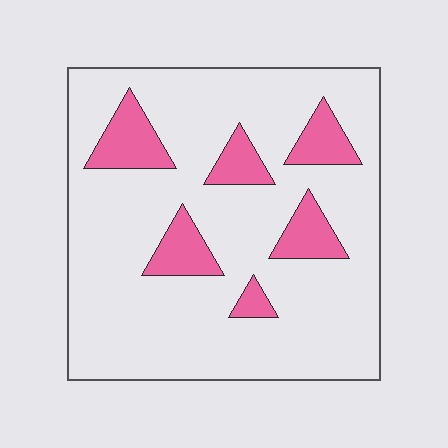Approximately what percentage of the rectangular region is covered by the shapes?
Approximately 15%.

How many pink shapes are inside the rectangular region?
6.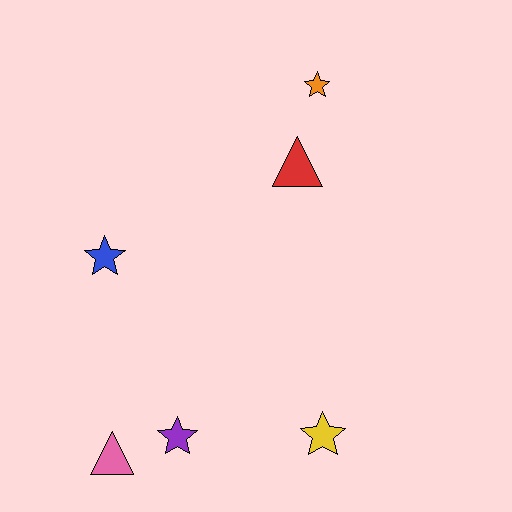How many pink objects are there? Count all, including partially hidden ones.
There is 1 pink object.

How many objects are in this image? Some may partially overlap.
There are 6 objects.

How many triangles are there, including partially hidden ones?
There are 2 triangles.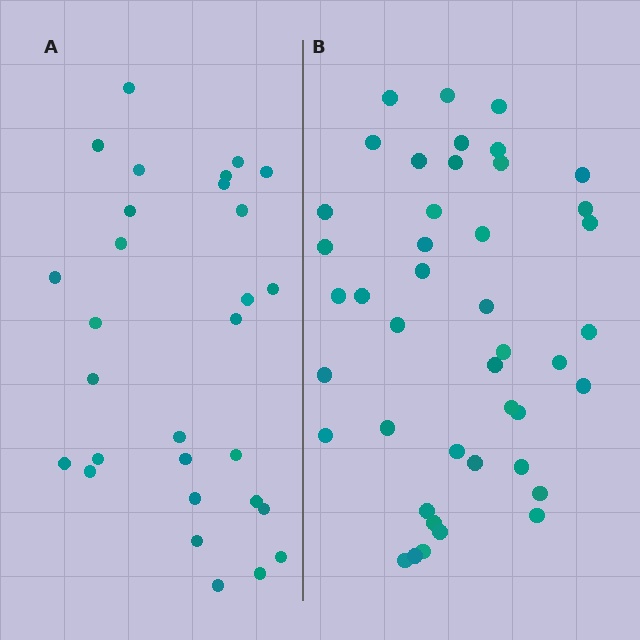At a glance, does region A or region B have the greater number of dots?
Region B (the right region) has more dots.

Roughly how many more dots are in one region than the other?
Region B has approximately 15 more dots than region A.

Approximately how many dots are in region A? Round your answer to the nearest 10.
About 30 dots. (The exact count is 29, which rounds to 30.)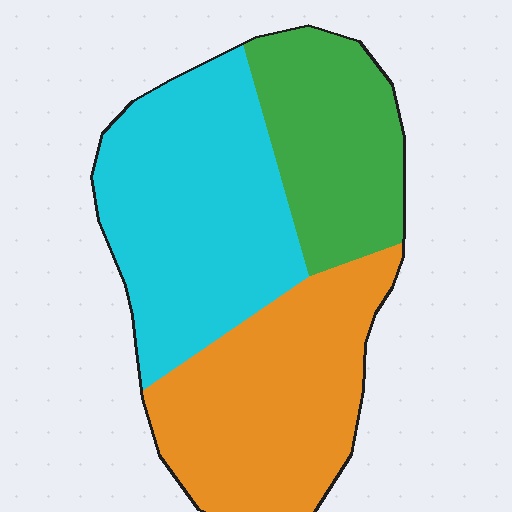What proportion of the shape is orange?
Orange takes up about three eighths (3/8) of the shape.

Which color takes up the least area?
Green, at roughly 25%.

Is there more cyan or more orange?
Cyan.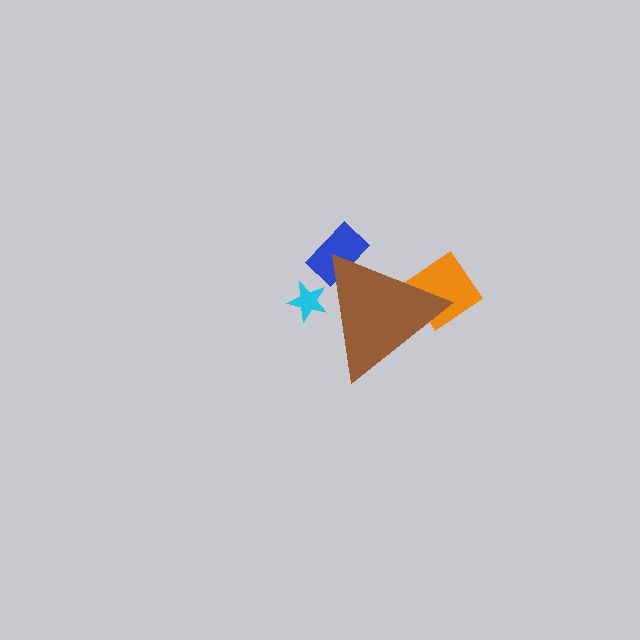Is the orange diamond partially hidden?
Yes, the orange diamond is partially hidden behind the brown triangle.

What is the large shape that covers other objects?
A brown triangle.